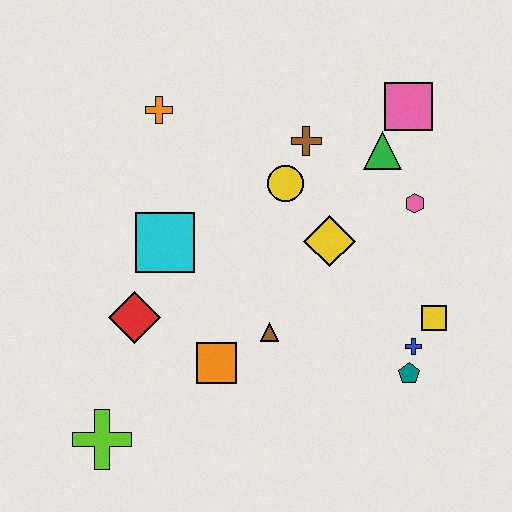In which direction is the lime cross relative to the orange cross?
The lime cross is below the orange cross.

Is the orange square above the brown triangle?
No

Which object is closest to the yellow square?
The blue cross is closest to the yellow square.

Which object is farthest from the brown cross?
The lime cross is farthest from the brown cross.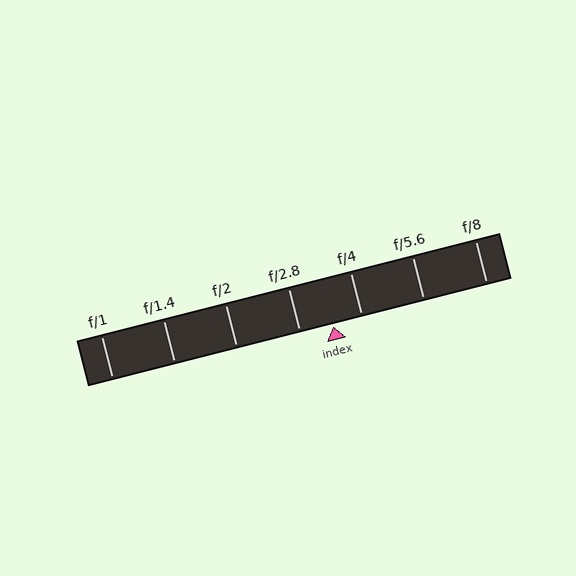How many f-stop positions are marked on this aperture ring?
There are 7 f-stop positions marked.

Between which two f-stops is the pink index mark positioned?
The index mark is between f/2.8 and f/4.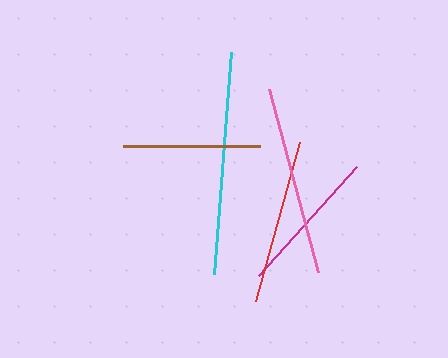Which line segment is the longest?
The cyan line is the longest at approximately 223 pixels.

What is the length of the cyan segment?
The cyan segment is approximately 223 pixels long.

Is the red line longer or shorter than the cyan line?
The cyan line is longer than the red line.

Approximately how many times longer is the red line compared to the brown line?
The red line is approximately 1.2 times the length of the brown line.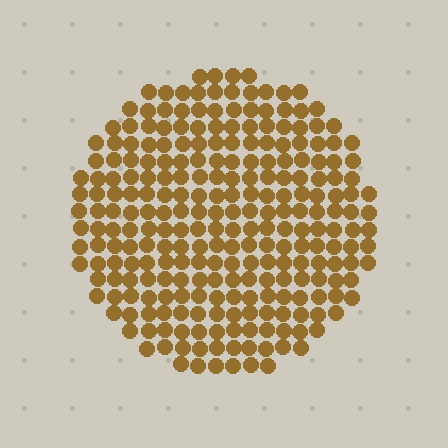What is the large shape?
The large shape is a circle.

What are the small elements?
The small elements are circles.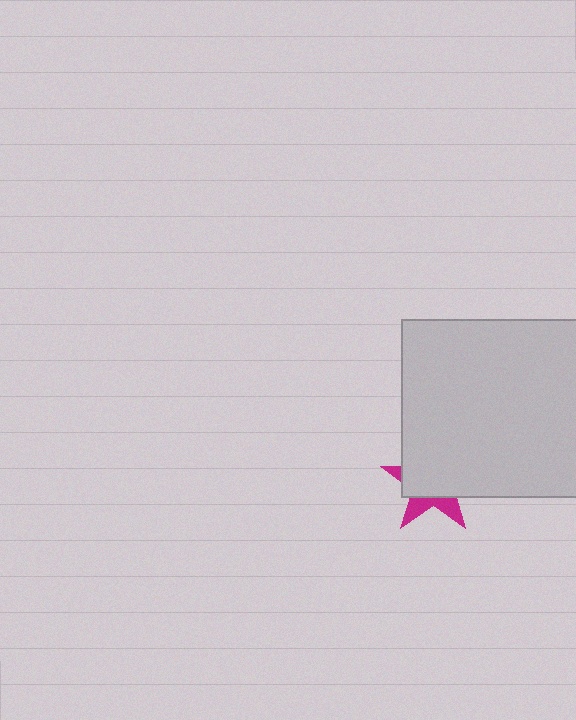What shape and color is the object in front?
The object in front is a light gray square.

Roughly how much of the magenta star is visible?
A small part of it is visible (roughly 32%).